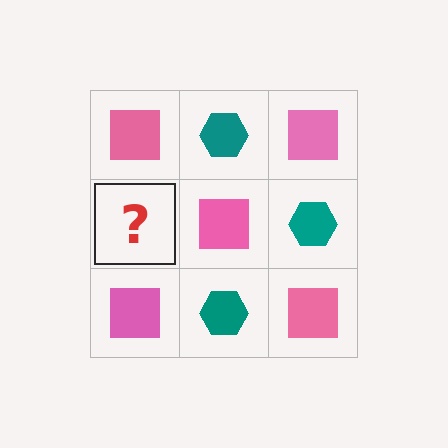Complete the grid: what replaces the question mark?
The question mark should be replaced with a teal hexagon.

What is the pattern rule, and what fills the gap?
The rule is that it alternates pink square and teal hexagon in a checkerboard pattern. The gap should be filled with a teal hexagon.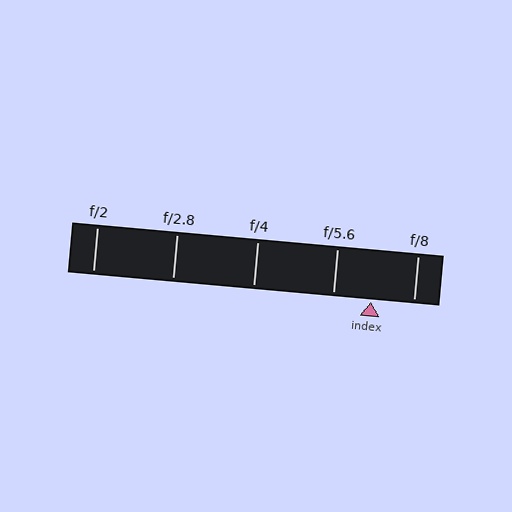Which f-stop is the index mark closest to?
The index mark is closest to f/5.6.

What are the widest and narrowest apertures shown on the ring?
The widest aperture shown is f/2 and the narrowest is f/8.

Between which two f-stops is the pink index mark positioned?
The index mark is between f/5.6 and f/8.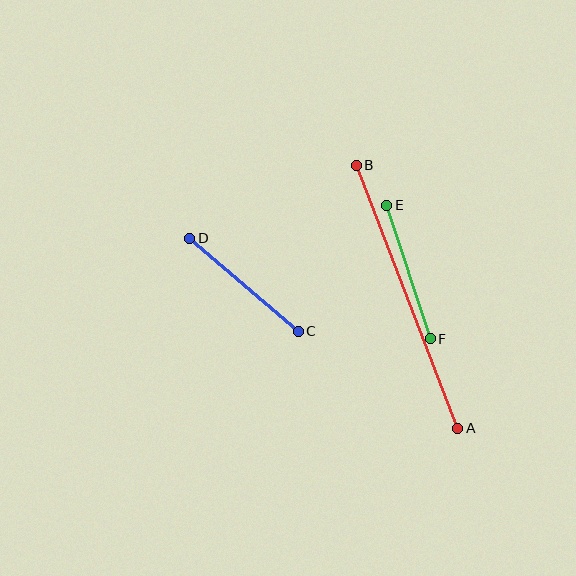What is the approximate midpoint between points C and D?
The midpoint is at approximately (244, 285) pixels.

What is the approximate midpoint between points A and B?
The midpoint is at approximately (407, 297) pixels.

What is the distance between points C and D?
The distance is approximately 143 pixels.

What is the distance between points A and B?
The distance is approximately 282 pixels.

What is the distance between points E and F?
The distance is approximately 140 pixels.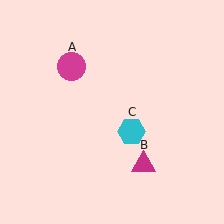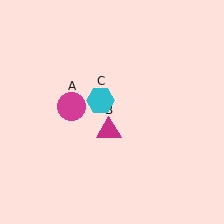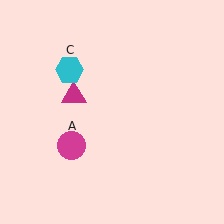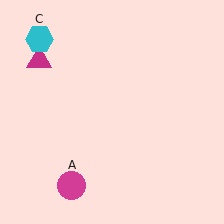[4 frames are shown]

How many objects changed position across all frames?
3 objects changed position: magenta circle (object A), magenta triangle (object B), cyan hexagon (object C).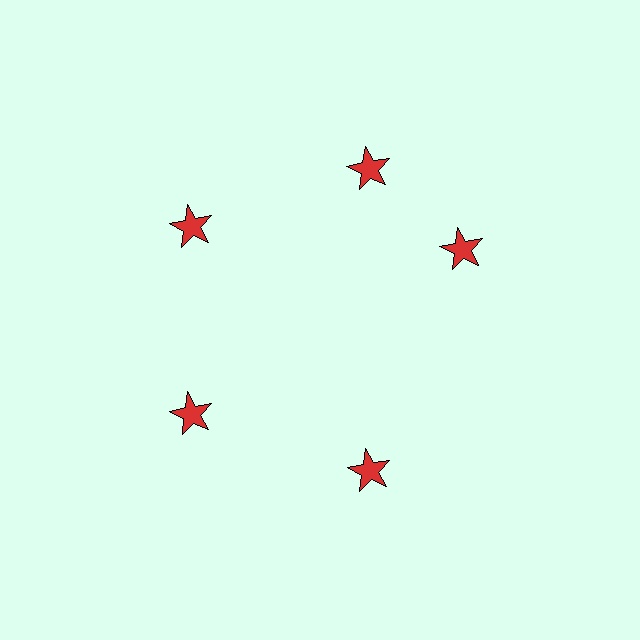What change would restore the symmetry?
The symmetry would be restored by rotating it back into even spacing with its neighbors so that all 5 stars sit at equal angles and equal distance from the center.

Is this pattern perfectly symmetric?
No. The 5 red stars are arranged in a ring, but one element near the 3 o'clock position is rotated out of alignment along the ring, breaking the 5-fold rotational symmetry.